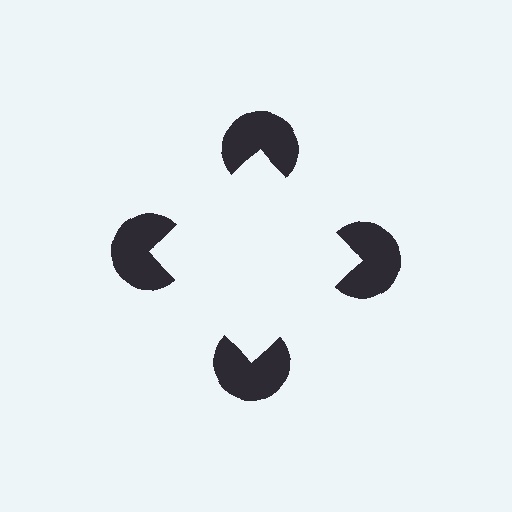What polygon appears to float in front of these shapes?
An illusory square — its edges are inferred from the aligned wedge cuts in the pac-man discs, not physically drawn.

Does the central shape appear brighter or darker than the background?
It typically appears slightly brighter than the background, even though no actual brightness change is drawn.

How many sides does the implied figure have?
4 sides.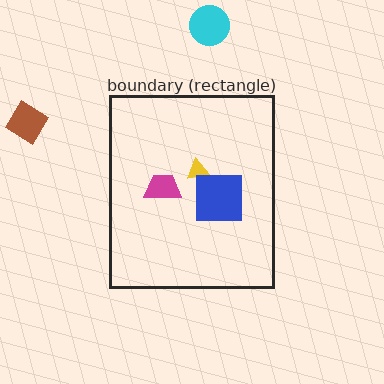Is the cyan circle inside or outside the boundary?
Outside.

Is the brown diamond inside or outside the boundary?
Outside.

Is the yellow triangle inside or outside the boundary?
Inside.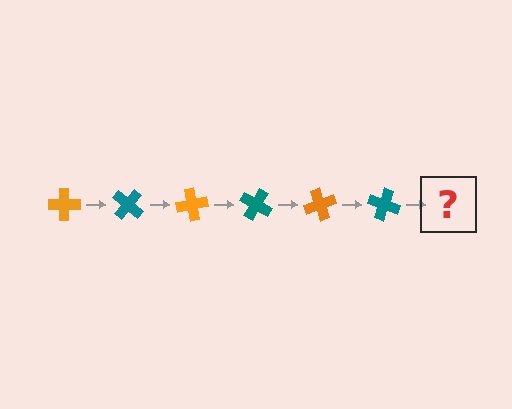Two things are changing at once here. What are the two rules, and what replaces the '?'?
The two rules are that it rotates 40 degrees each step and the color cycles through orange and teal. The '?' should be an orange cross, rotated 240 degrees from the start.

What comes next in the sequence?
The next element should be an orange cross, rotated 240 degrees from the start.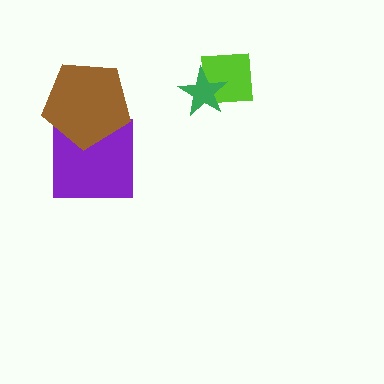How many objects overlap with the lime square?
1 object overlaps with the lime square.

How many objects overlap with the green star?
1 object overlaps with the green star.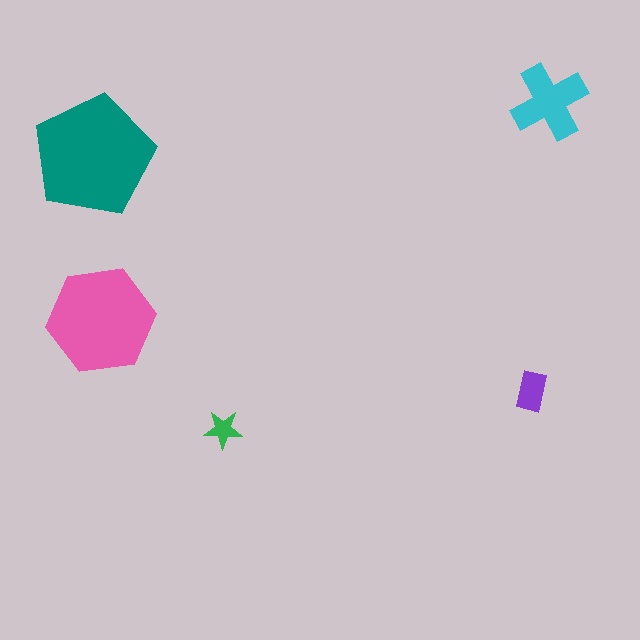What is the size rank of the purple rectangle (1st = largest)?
4th.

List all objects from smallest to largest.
The green star, the purple rectangle, the cyan cross, the pink hexagon, the teal pentagon.